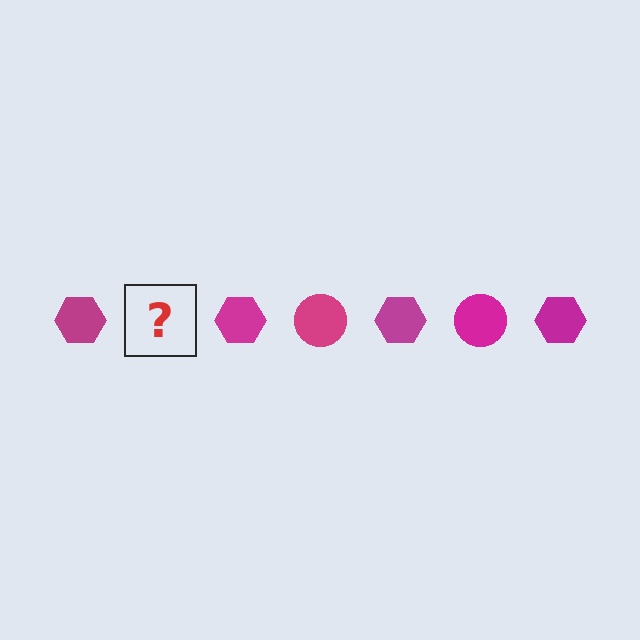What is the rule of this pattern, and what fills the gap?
The rule is that the pattern cycles through hexagon, circle shapes in magenta. The gap should be filled with a magenta circle.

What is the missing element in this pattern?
The missing element is a magenta circle.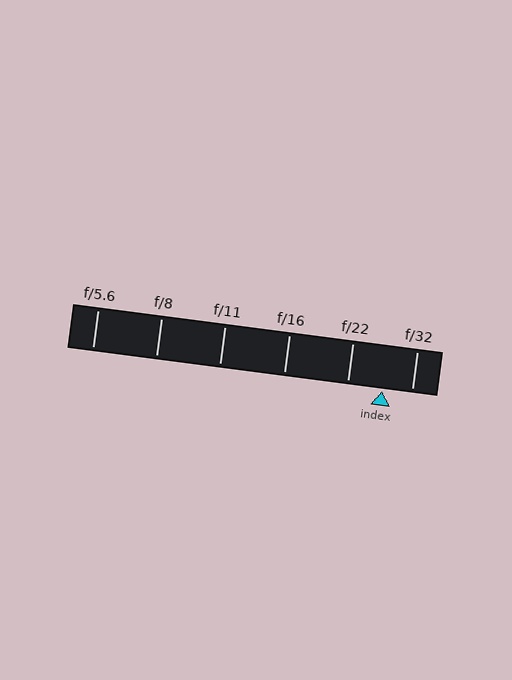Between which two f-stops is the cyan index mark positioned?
The index mark is between f/22 and f/32.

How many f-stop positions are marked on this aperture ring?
There are 6 f-stop positions marked.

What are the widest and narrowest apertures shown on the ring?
The widest aperture shown is f/5.6 and the narrowest is f/32.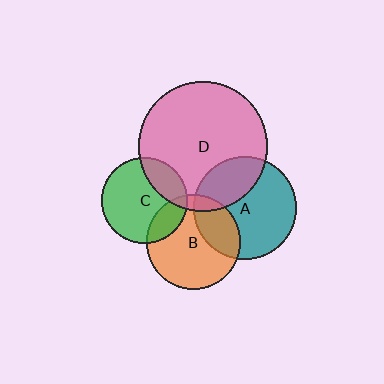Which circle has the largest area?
Circle D (pink).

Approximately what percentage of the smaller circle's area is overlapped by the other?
Approximately 25%.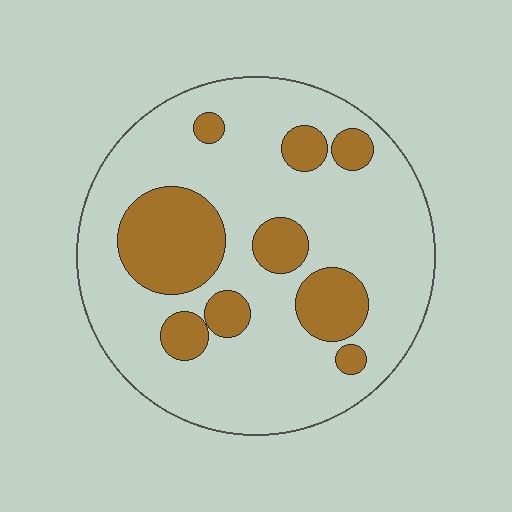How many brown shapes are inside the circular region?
9.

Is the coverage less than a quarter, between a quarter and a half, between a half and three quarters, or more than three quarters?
Less than a quarter.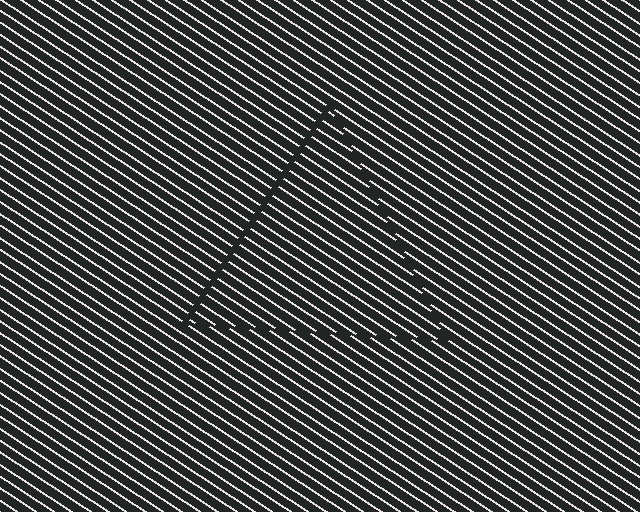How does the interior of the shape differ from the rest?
The interior of the shape contains the same grating, shifted by half a period — the contour is defined by the phase discontinuity where line-ends from the inner and outer gratings abut.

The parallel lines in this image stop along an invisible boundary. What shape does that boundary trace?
An illusory triangle. The interior of the shape contains the same grating, shifted by half a period — the contour is defined by the phase discontinuity where line-ends from the inner and outer gratings abut.